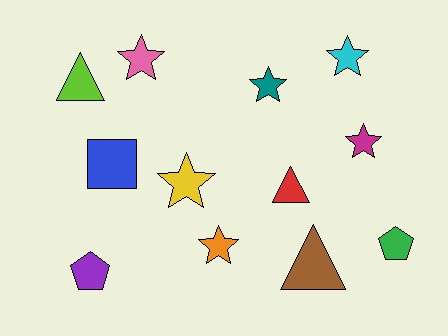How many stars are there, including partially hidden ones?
There are 6 stars.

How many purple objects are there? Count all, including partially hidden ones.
There is 1 purple object.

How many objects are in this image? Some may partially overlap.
There are 12 objects.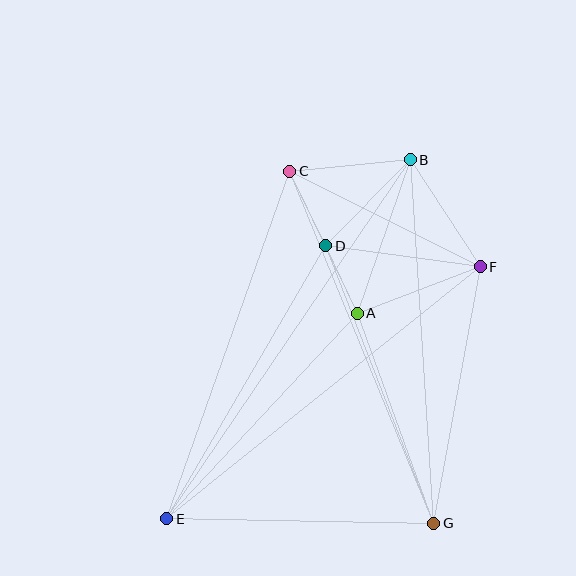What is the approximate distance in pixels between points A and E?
The distance between A and E is approximately 280 pixels.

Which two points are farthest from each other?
Points B and E are farthest from each other.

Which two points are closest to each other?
Points A and D are closest to each other.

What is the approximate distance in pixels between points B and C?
The distance between B and C is approximately 121 pixels.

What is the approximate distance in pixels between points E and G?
The distance between E and G is approximately 267 pixels.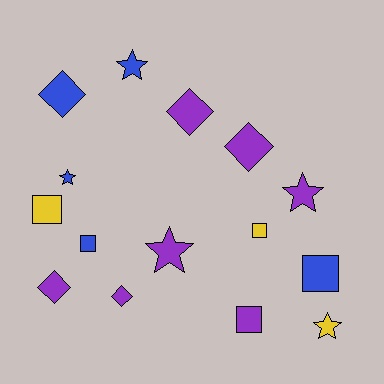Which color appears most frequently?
Purple, with 7 objects.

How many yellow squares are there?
There are 2 yellow squares.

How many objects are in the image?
There are 15 objects.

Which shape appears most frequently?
Diamond, with 5 objects.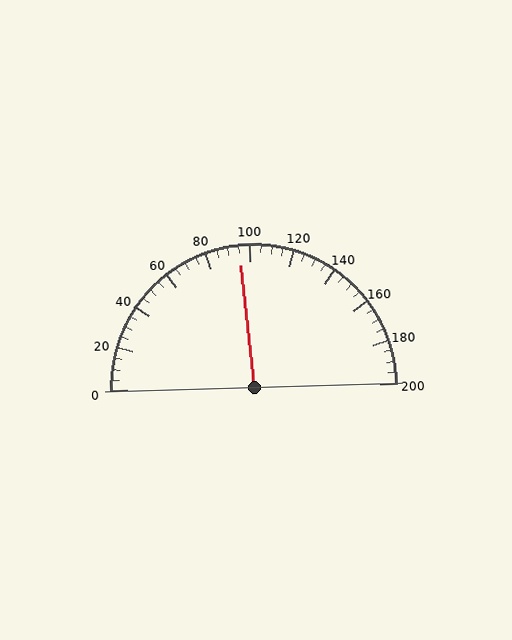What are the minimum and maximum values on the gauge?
The gauge ranges from 0 to 200.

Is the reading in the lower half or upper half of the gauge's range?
The reading is in the lower half of the range (0 to 200).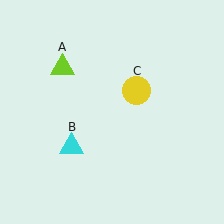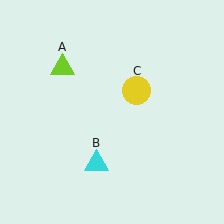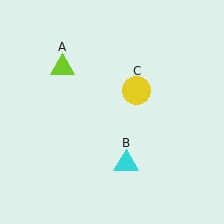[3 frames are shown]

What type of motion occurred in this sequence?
The cyan triangle (object B) rotated counterclockwise around the center of the scene.